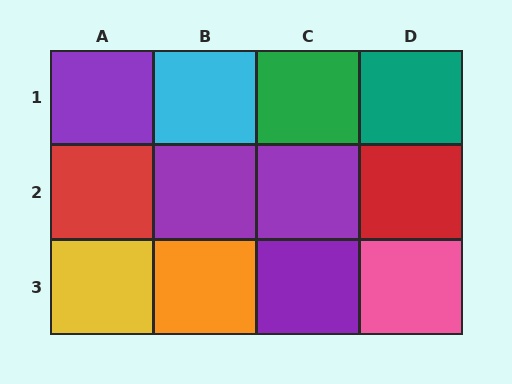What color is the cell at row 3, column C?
Purple.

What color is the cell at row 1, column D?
Teal.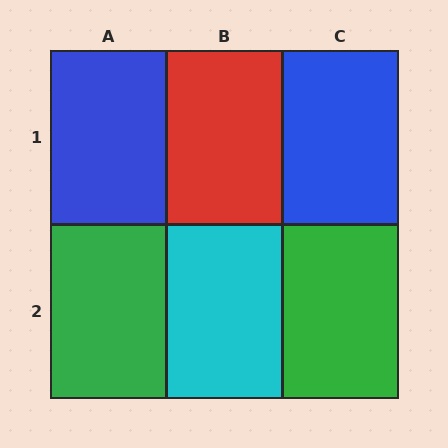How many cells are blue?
2 cells are blue.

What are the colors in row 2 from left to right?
Green, cyan, green.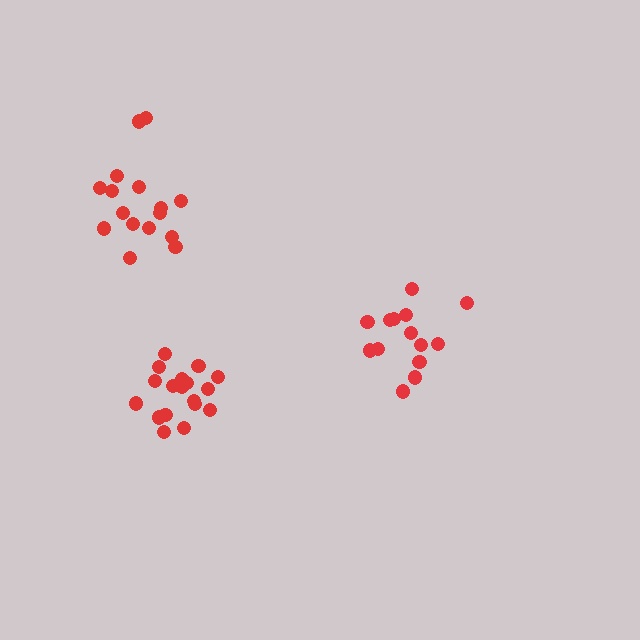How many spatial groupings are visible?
There are 3 spatial groupings.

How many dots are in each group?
Group 1: 14 dots, Group 2: 16 dots, Group 3: 18 dots (48 total).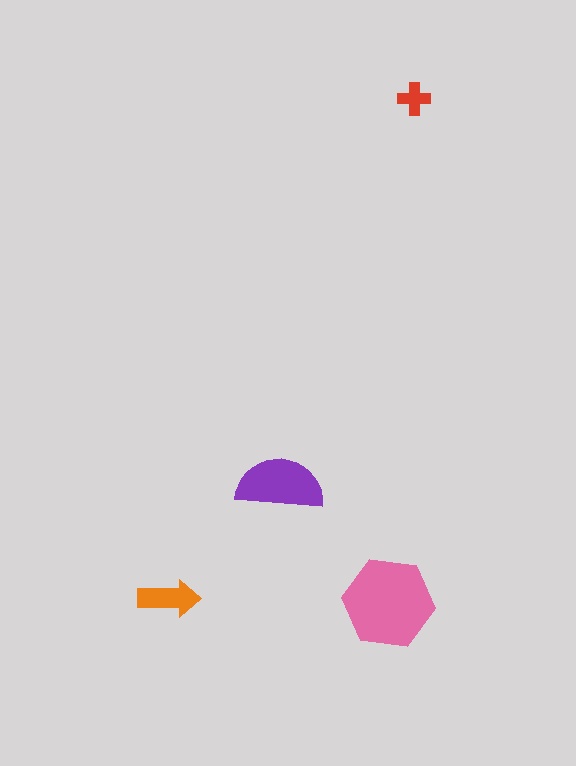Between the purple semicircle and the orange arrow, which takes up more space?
The purple semicircle.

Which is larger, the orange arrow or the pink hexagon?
The pink hexagon.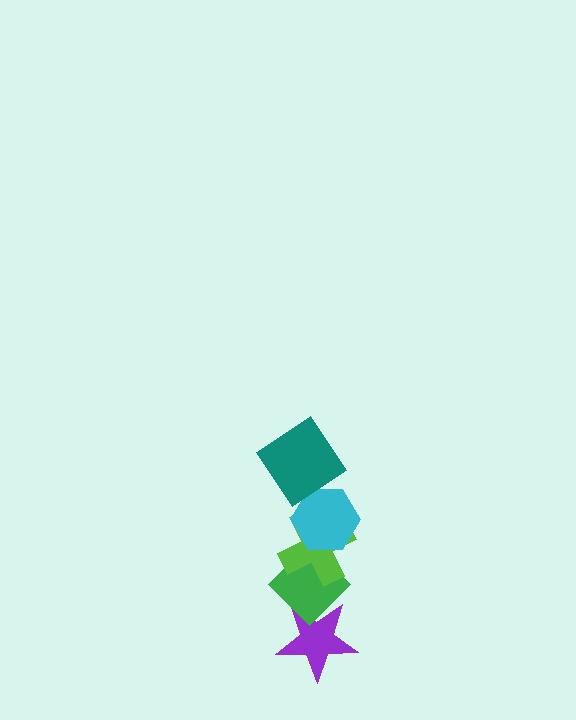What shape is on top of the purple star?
The green diamond is on top of the purple star.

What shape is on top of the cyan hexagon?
The teal diamond is on top of the cyan hexagon.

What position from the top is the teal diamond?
The teal diamond is 1st from the top.